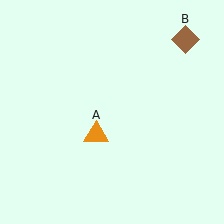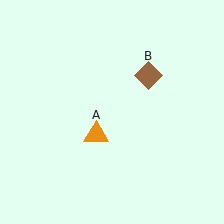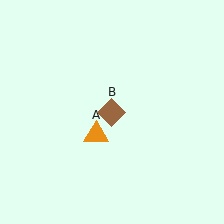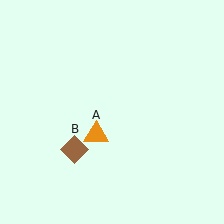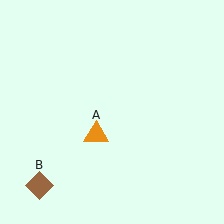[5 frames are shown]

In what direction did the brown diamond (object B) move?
The brown diamond (object B) moved down and to the left.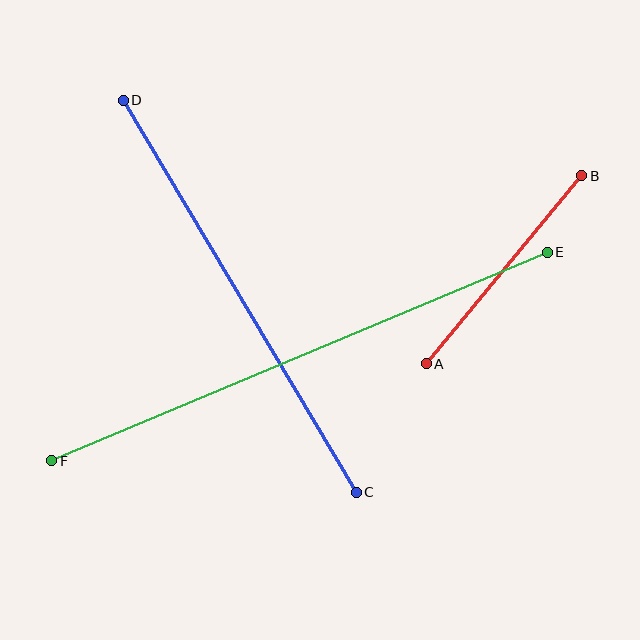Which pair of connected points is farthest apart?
Points E and F are farthest apart.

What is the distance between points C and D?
The distance is approximately 456 pixels.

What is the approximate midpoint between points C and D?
The midpoint is at approximately (240, 296) pixels.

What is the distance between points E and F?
The distance is approximately 537 pixels.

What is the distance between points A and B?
The distance is approximately 244 pixels.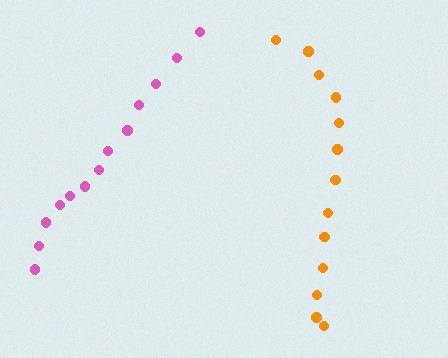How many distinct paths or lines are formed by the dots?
There are 2 distinct paths.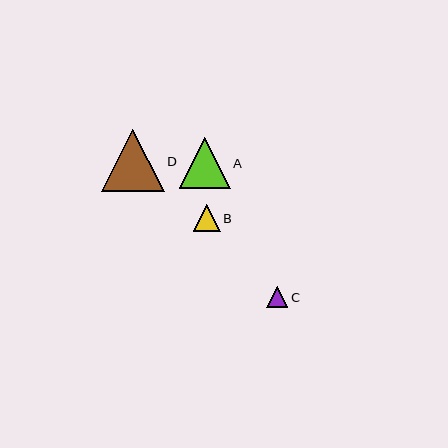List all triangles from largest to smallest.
From largest to smallest: D, A, B, C.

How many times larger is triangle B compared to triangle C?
Triangle B is approximately 1.3 times the size of triangle C.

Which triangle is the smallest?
Triangle C is the smallest with a size of approximately 21 pixels.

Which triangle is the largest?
Triangle D is the largest with a size of approximately 63 pixels.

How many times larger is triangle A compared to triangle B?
Triangle A is approximately 1.9 times the size of triangle B.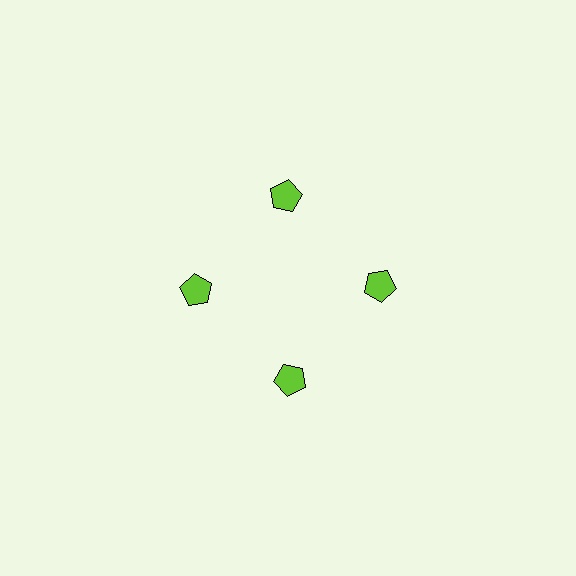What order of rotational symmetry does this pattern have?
This pattern has 4-fold rotational symmetry.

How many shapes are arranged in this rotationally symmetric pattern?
There are 4 shapes, arranged in 4 groups of 1.